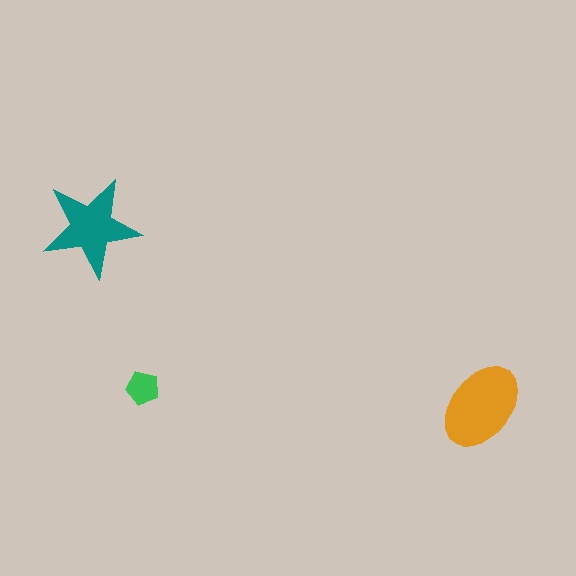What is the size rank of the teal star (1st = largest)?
2nd.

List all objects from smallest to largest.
The green pentagon, the teal star, the orange ellipse.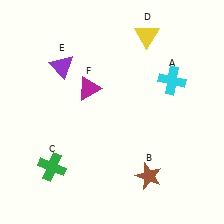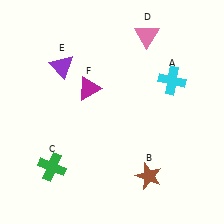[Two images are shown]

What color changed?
The triangle (D) changed from yellow in Image 1 to pink in Image 2.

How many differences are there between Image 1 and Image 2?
There is 1 difference between the two images.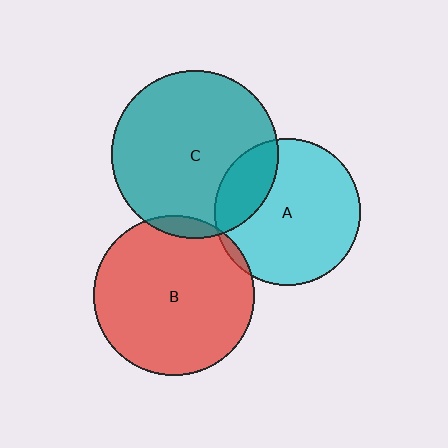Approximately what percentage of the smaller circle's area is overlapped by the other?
Approximately 5%.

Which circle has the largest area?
Circle C (teal).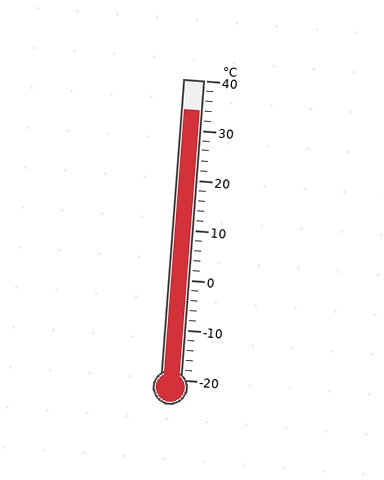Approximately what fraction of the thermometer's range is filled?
The thermometer is filled to approximately 90% of its range.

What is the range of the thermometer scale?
The thermometer scale ranges from -20°C to 40°C.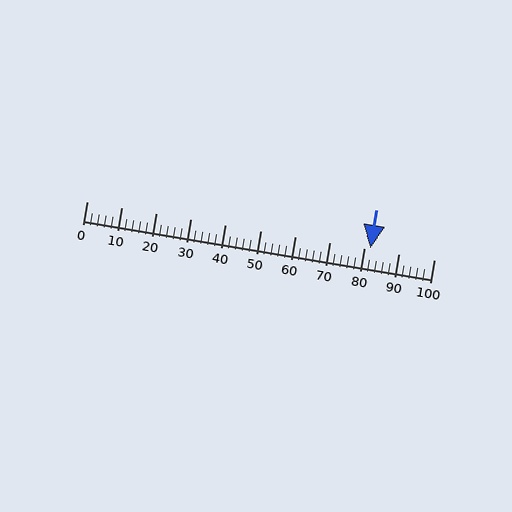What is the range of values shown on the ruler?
The ruler shows values from 0 to 100.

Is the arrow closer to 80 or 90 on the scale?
The arrow is closer to 80.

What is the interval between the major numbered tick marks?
The major tick marks are spaced 10 units apart.